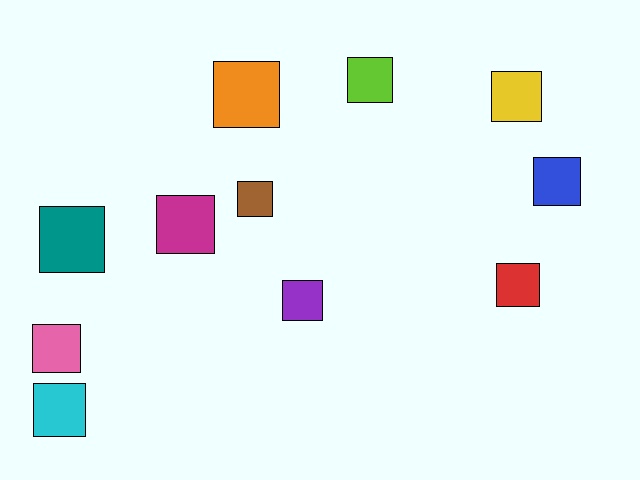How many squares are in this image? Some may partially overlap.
There are 11 squares.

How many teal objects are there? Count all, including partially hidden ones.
There is 1 teal object.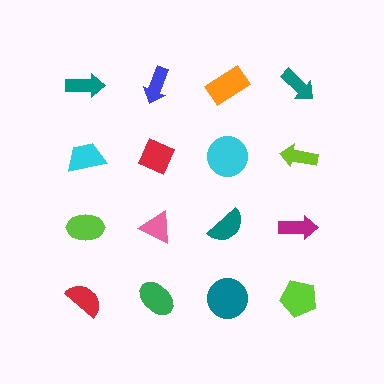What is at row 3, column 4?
A magenta arrow.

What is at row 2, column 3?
A cyan circle.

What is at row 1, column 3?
An orange rectangle.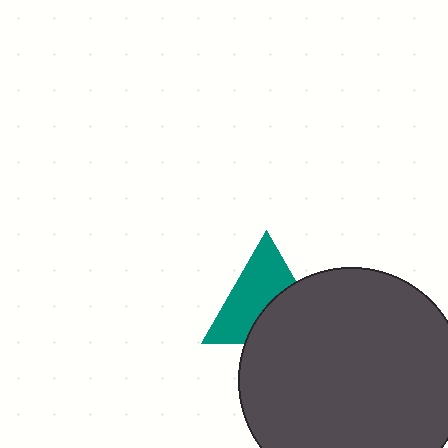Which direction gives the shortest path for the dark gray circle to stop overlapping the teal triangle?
Moving down gives the shortest separation.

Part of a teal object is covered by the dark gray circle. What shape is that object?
It is a triangle.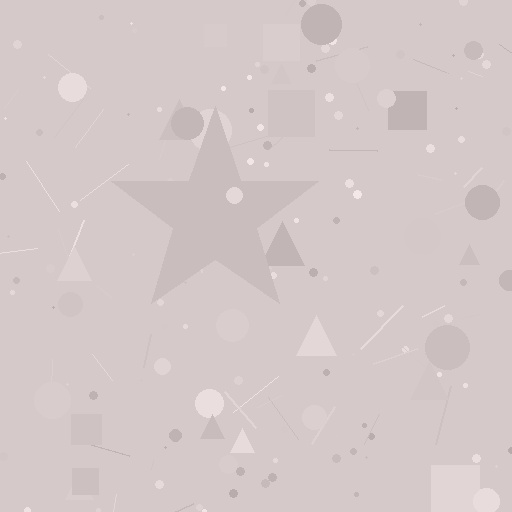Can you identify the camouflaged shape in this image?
The camouflaged shape is a star.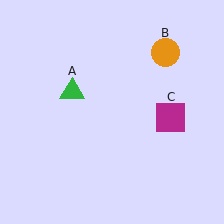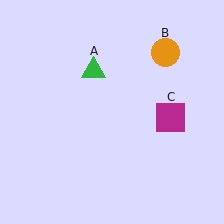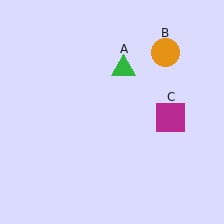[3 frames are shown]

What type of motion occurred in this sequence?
The green triangle (object A) rotated clockwise around the center of the scene.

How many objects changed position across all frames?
1 object changed position: green triangle (object A).